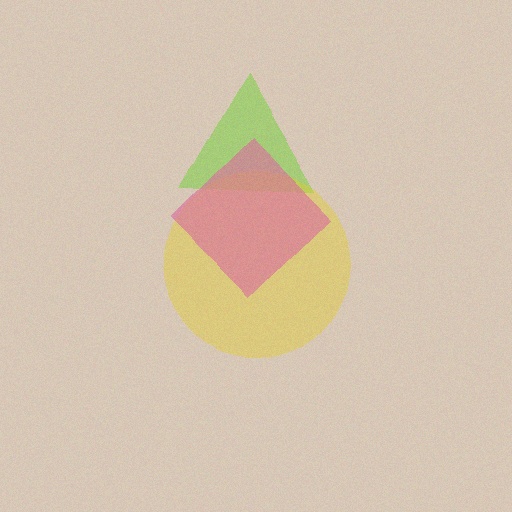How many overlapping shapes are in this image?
There are 3 overlapping shapes in the image.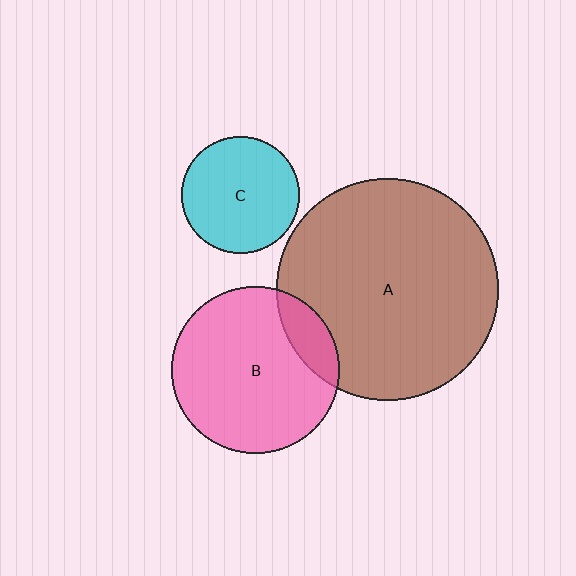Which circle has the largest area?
Circle A (brown).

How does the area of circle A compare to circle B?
Approximately 1.8 times.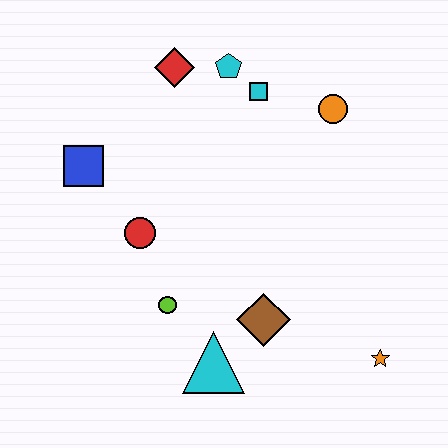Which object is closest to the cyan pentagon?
The cyan square is closest to the cyan pentagon.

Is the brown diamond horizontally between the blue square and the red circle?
No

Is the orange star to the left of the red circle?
No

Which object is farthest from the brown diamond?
The red diamond is farthest from the brown diamond.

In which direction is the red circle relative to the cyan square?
The red circle is below the cyan square.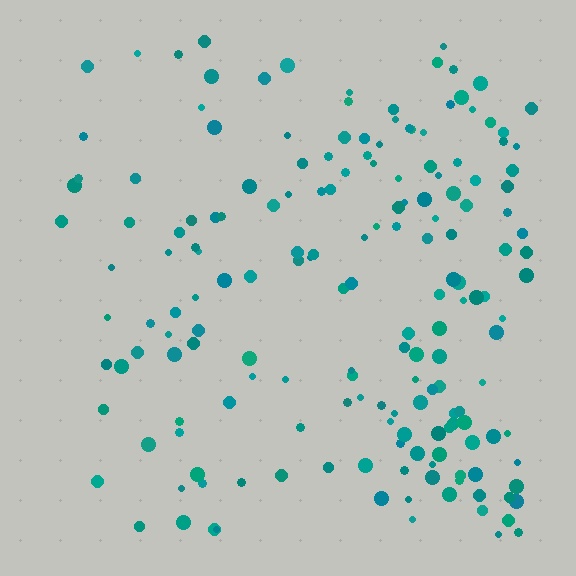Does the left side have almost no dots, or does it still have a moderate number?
Still a moderate number, just noticeably fewer than the right.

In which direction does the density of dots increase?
From left to right, with the right side densest.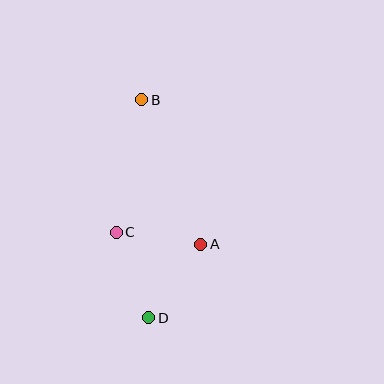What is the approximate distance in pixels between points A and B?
The distance between A and B is approximately 156 pixels.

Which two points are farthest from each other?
Points B and D are farthest from each other.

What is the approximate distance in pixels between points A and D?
The distance between A and D is approximately 90 pixels.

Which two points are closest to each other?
Points A and C are closest to each other.